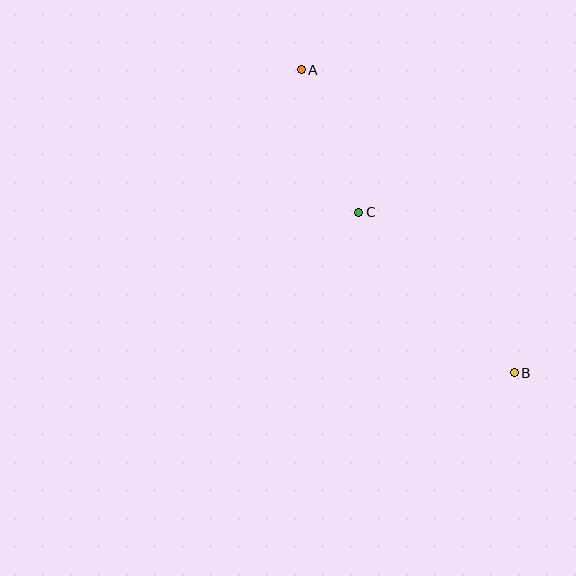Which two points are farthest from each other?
Points A and B are farthest from each other.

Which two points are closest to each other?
Points A and C are closest to each other.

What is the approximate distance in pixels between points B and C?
The distance between B and C is approximately 223 pixels.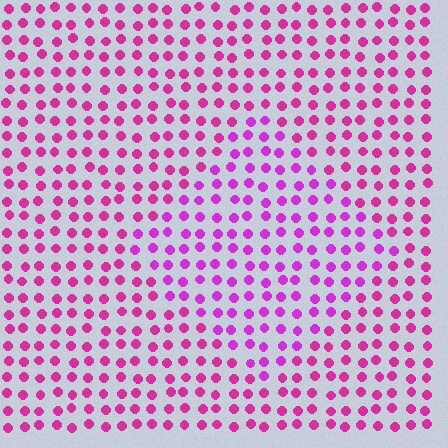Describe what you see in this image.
The image is filled with small magenta elements in a uniform arrangement. A diamond-shaped region is visible where the elements are tinted to a slightly different hue, forming a subtle color boundary.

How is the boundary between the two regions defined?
The boundary is defined purely by a slight shift in hue (about 21 degrees). Spacing, size, and orientation are identical on both sides.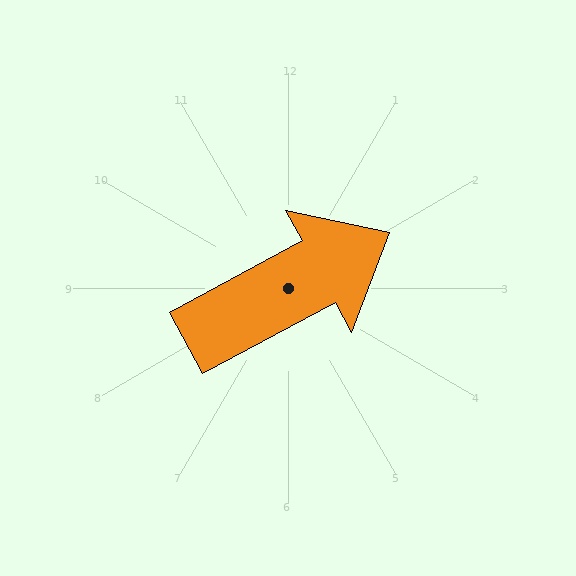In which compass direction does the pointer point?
Northeast.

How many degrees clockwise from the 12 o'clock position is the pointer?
Approximately 62 degrees.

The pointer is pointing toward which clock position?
Roughly 2 o'clock.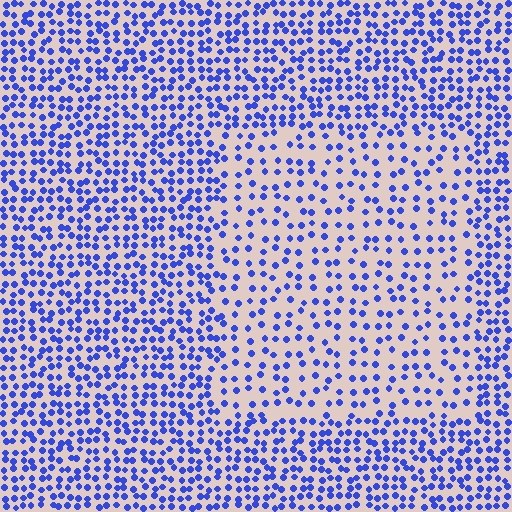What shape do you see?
I see a rectangle.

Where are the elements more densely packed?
The elements are more densely packed outside the rectangle boundary.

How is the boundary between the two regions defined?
The boundary is defined by a change in element density (approximately 1.9x ratio). All elements are the same color, size, and shape.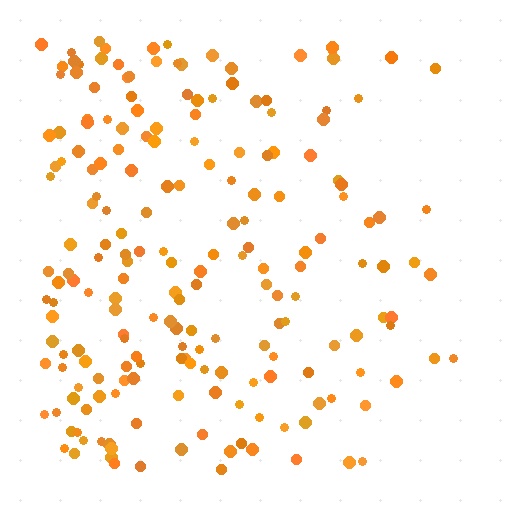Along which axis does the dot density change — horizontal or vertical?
Horizontal.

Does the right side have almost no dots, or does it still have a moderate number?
Still a moderate number, just noticeably fewer than the left.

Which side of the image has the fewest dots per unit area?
The right.